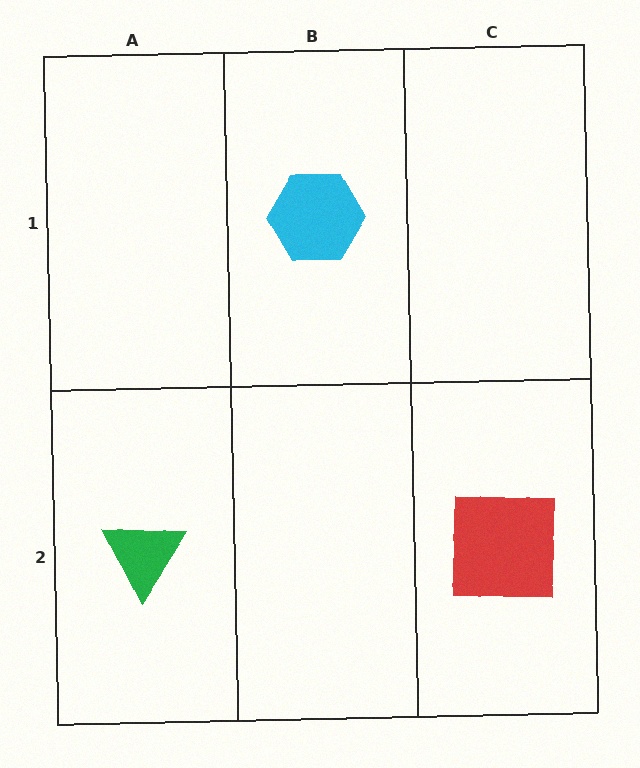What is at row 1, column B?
A cyan hexagon.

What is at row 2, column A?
A green triangle.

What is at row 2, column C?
A red square.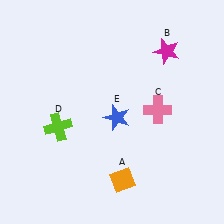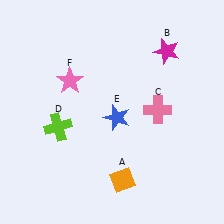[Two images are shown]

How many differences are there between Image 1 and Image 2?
There is 1 difference between the two images.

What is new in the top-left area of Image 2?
A pink star (F) was added in the top-left area of Image 2.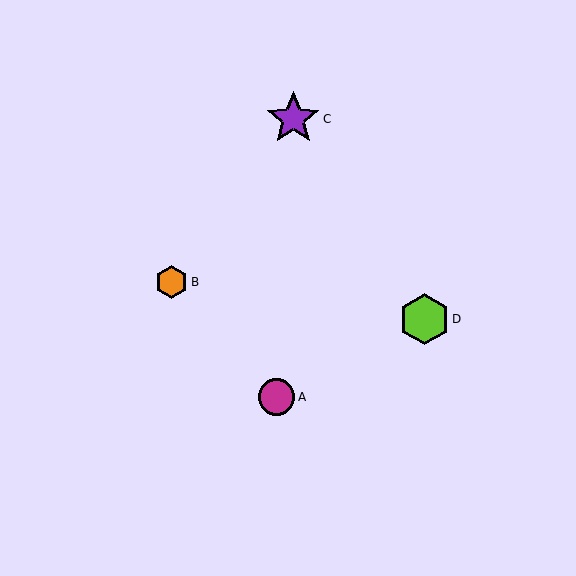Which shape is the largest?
The purple star (labeled C) is the largest.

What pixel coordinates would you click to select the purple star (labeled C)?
Click at (293, 119) to select the purple star C.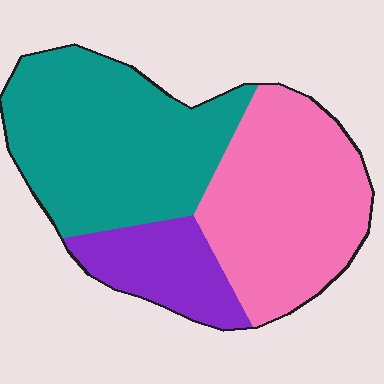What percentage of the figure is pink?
Pink covers about 40% of the figure.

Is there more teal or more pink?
Teal.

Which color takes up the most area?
Teal, at roughly 45%.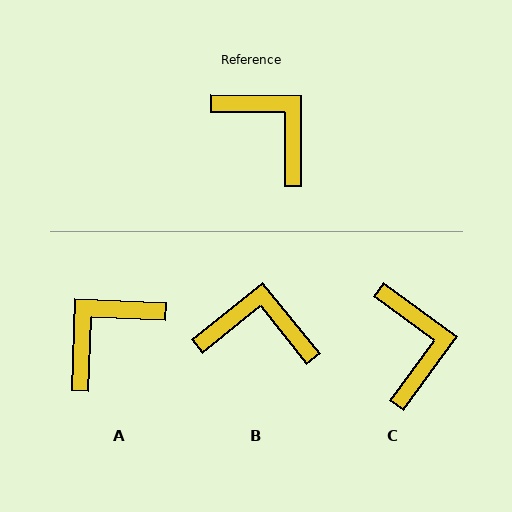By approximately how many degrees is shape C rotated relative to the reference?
Approximately 36 degrees clockwise.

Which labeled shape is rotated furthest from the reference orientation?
A, about 88 degrees away.